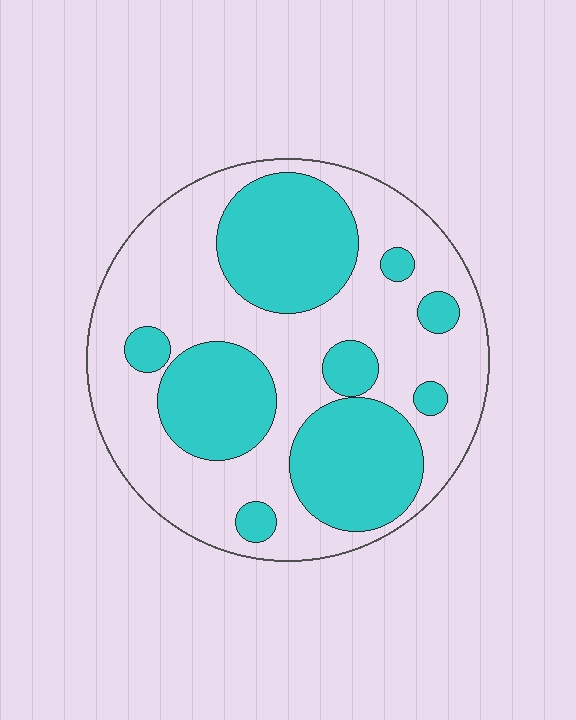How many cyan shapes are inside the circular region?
9.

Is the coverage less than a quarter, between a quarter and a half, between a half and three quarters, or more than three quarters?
Between a quarter and a half.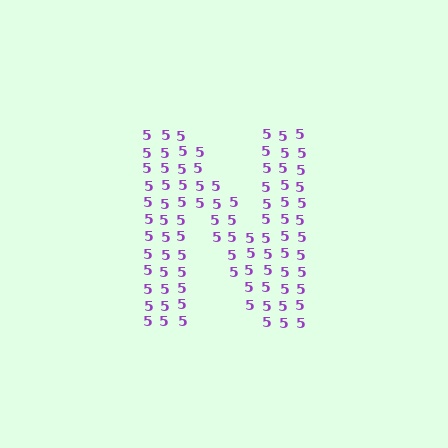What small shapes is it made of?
It is made of small digit 5's.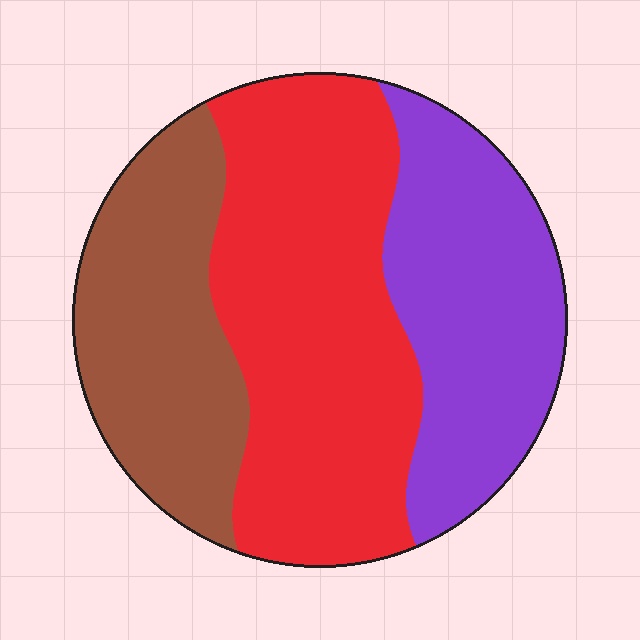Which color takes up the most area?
Red, at roughly 45%.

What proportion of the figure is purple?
Purple covers roughly 30% of the figure.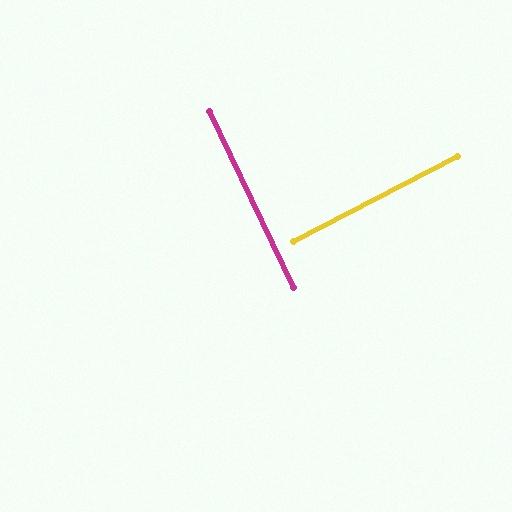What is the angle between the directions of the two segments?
Approximately 88 degrees.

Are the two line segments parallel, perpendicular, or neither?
Perpendicular — they meet at approximately 88°.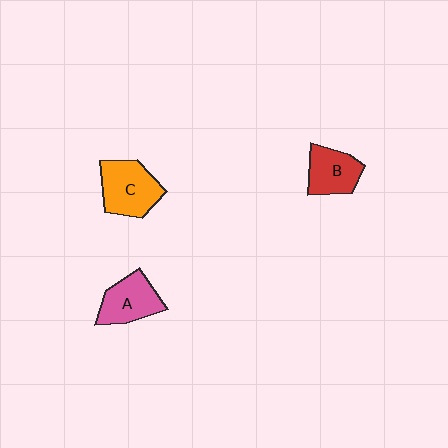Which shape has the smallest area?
Shape B (red).